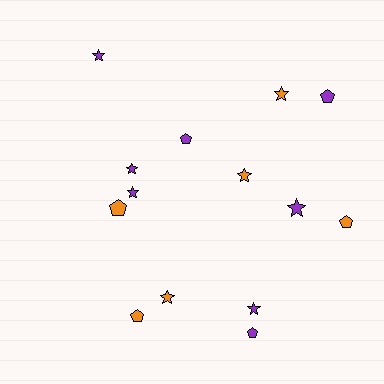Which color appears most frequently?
Purple, with 8 objects.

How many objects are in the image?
There are 14 objects.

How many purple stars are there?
There are 5 purple stars.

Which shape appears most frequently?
Star, with 8 objects.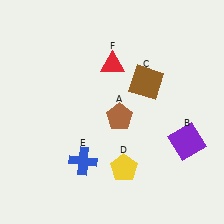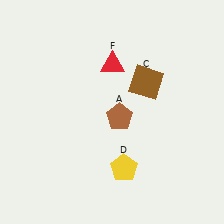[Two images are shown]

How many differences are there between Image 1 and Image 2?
There are 2 differences between the two images.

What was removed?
The blue cross (E), the purple square (B) were removed in Image 2.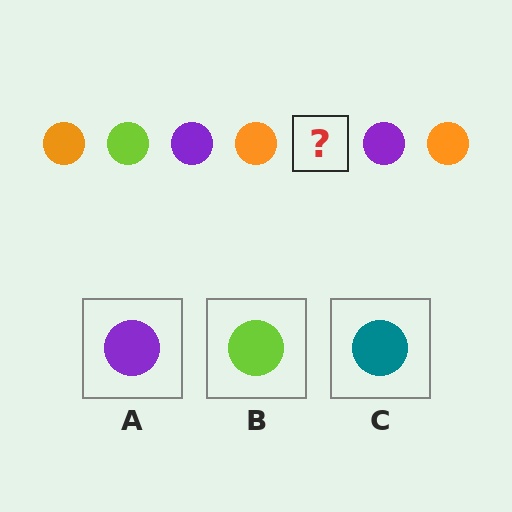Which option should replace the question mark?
Option B.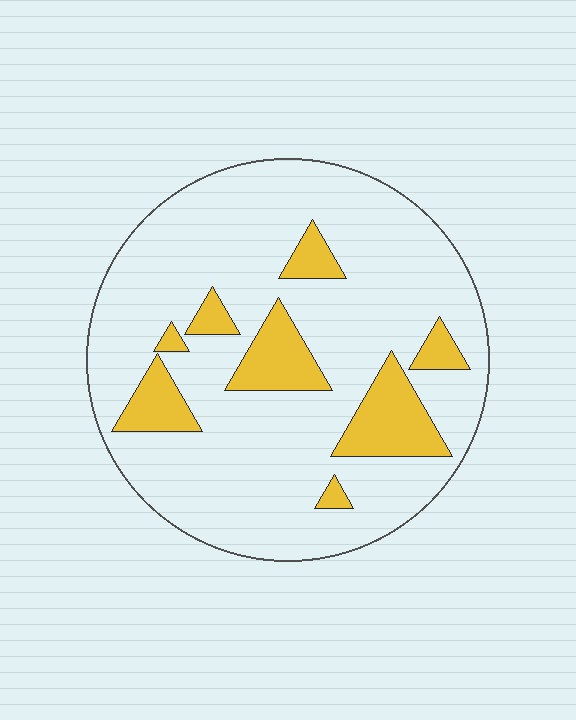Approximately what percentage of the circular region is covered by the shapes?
Approximately 15%.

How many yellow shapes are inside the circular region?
8.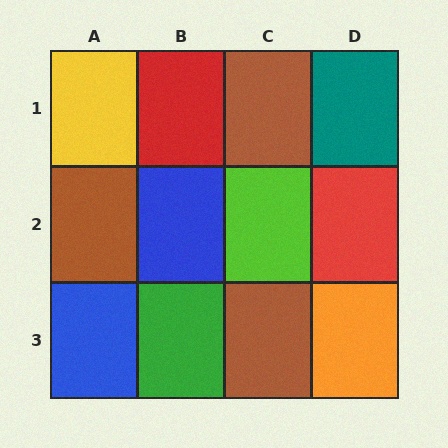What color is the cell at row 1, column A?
Yellow.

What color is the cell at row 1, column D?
Teal.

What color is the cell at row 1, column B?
Red.